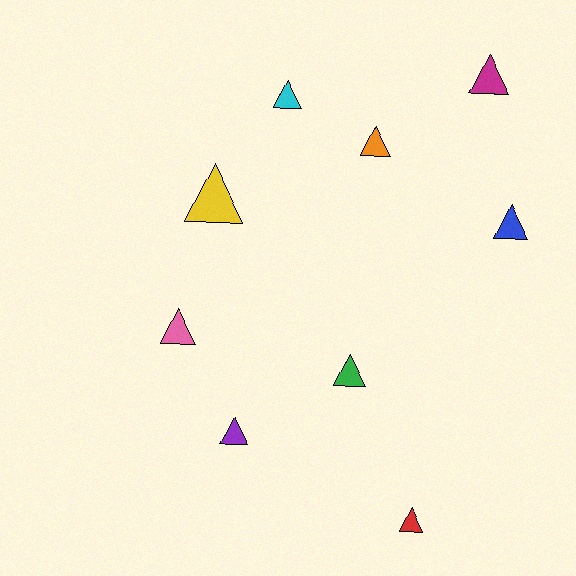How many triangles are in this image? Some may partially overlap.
There are 9 triangles.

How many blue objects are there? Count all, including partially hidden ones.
There is 1 blue object.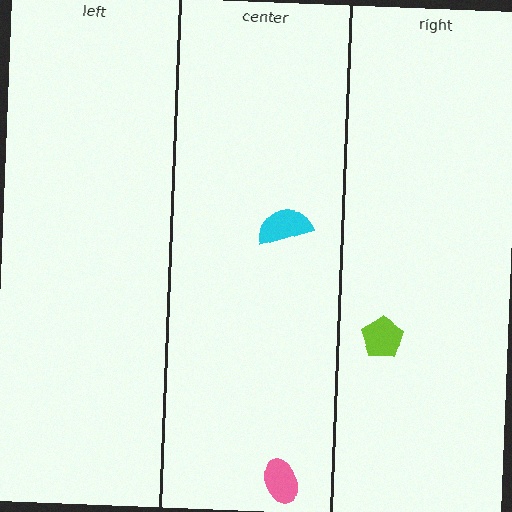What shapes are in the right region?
The lime pentagon.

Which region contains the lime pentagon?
The right region.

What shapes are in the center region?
The pink ellipse, the cyan semicircle.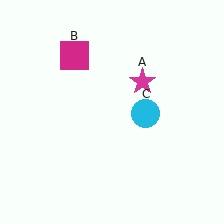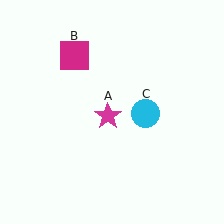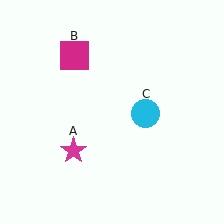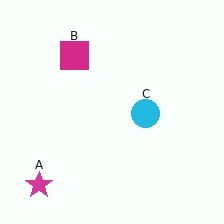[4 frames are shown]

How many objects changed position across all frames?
1 object changed position: magenta star (object A).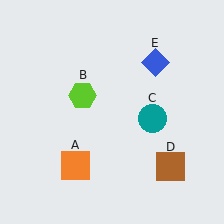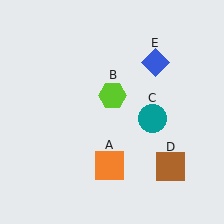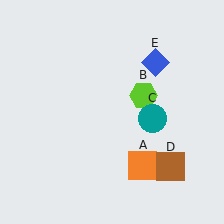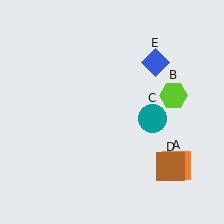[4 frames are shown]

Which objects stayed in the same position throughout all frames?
Teal circle (object C) and brown square (object D) and blue diamond (object E) remained stationary.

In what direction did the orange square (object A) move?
The orange square (object A) moved right.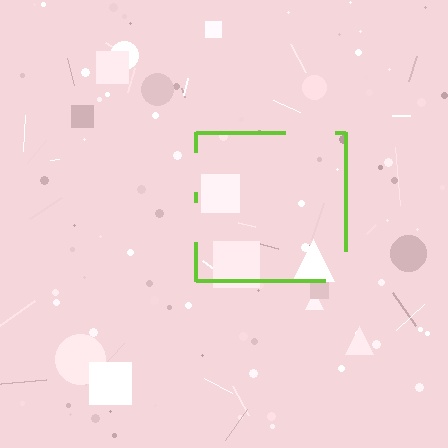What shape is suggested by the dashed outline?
The dashed outline suggests a square.